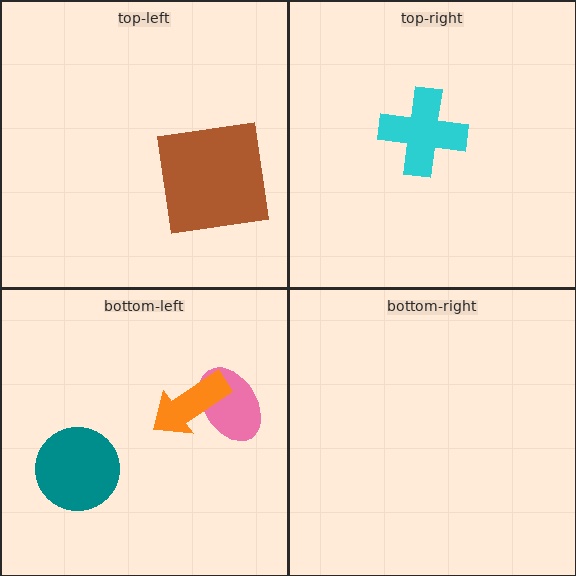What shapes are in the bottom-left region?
The teal circle, the pink ellipse, the orange arrow.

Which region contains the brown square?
The top-left region.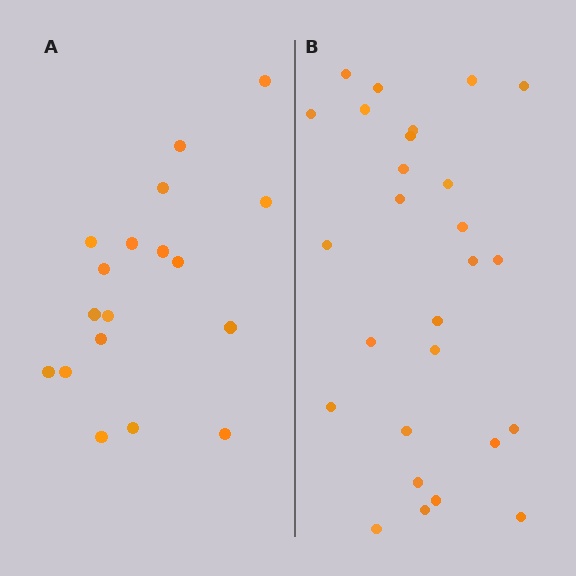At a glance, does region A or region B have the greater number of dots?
Region B (the right region) has more dots.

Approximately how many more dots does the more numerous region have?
Region B has roughly 8 or so more dots than region A.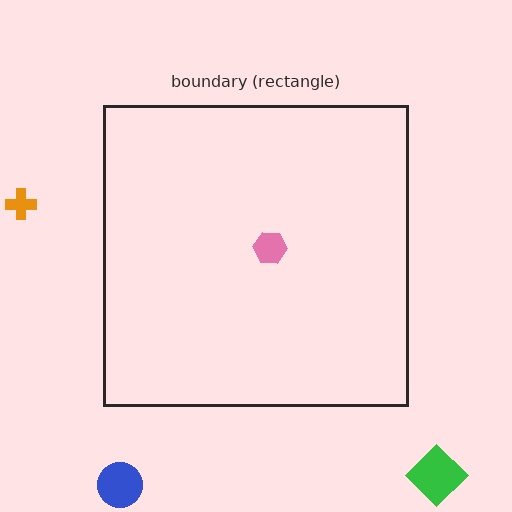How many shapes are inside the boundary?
1 inside, 3 outside.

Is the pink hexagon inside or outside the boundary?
Inside.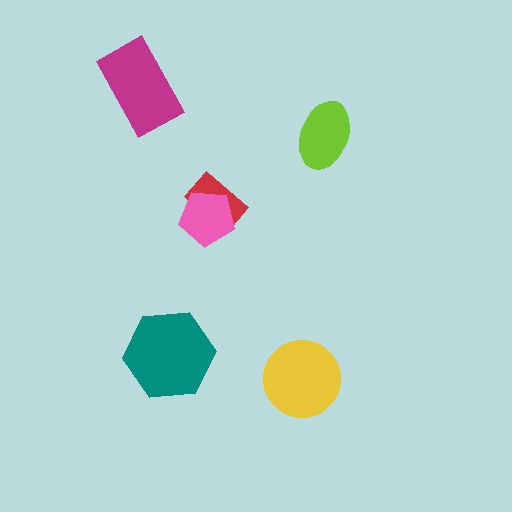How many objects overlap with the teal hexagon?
0 objects overlap with the teal hexagon.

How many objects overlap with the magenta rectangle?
0 objects overlap with the magenta rectangle.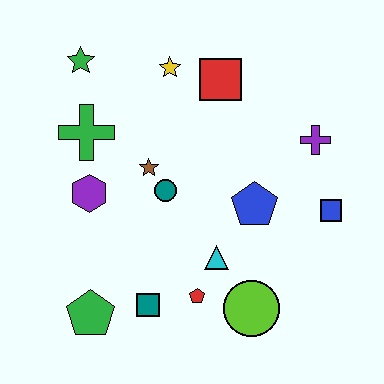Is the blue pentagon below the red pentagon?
No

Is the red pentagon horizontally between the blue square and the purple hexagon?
Yes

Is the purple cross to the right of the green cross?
Yes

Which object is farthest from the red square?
The green pentagon is farthest from the red square.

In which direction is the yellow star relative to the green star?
The yellow star is to the right of the green star.